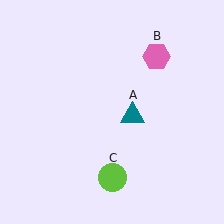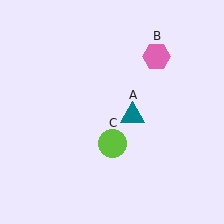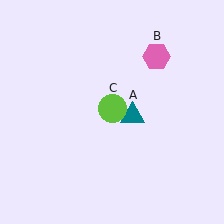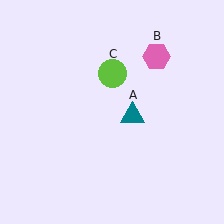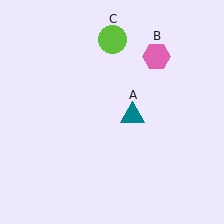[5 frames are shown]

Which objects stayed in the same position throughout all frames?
Teal triangle (object A) and pink hexagon (object B) remained stationary.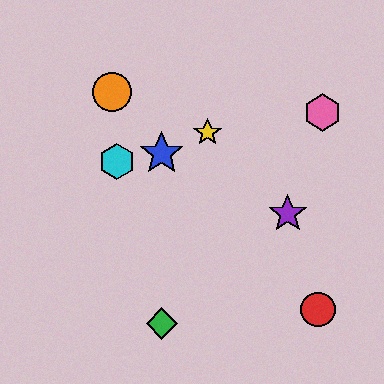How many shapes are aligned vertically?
2 shapes (the blue star, the green diamond) are aligned vertically.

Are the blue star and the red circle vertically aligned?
No, the blue star is at x≈162 and the red circle is at x≈318.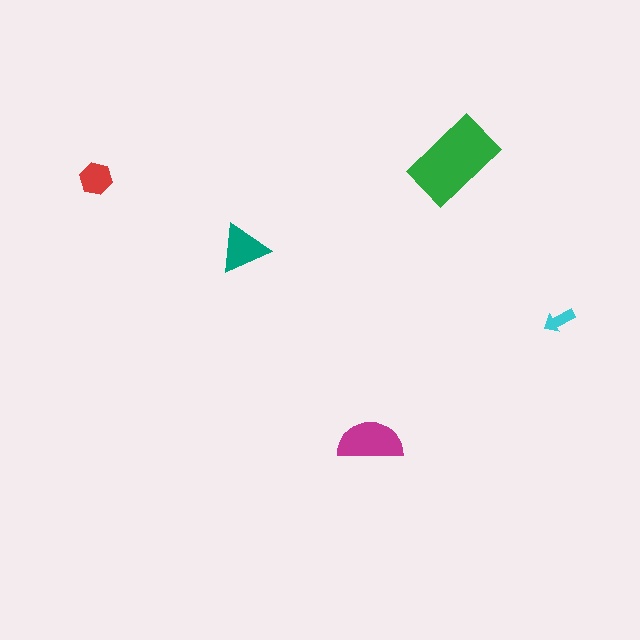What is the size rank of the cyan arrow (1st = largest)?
5th.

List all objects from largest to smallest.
The green rectangle, the magenta semicircle, the teal triangle, the red hexagon, the cyan arrow.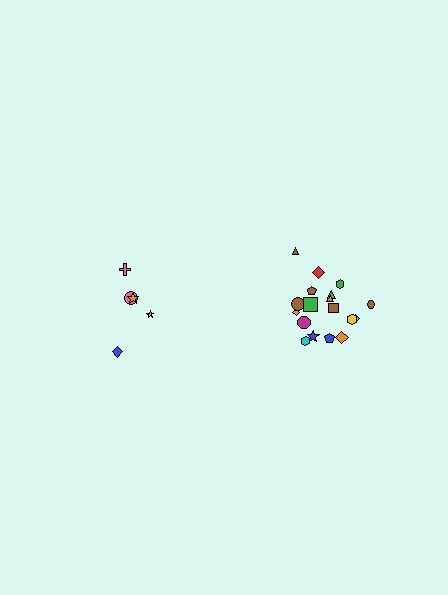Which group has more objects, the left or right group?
The right group.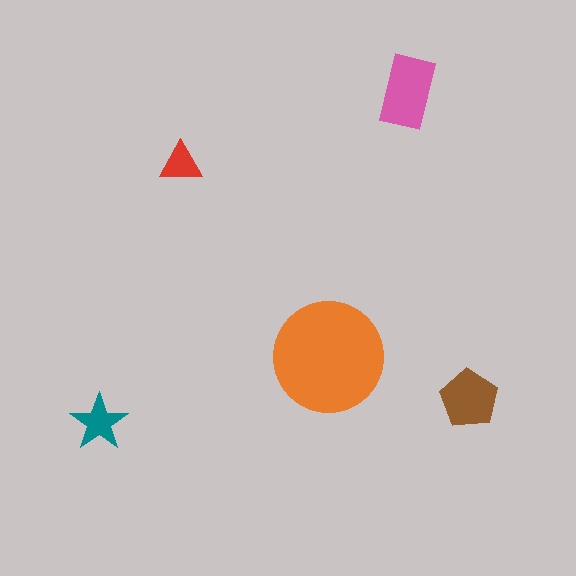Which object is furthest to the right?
The brown pentagon is rightmost.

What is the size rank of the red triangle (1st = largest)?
5th.